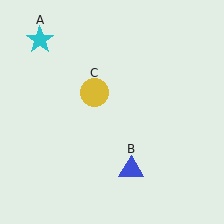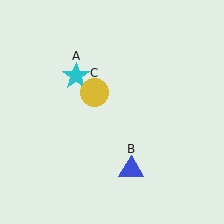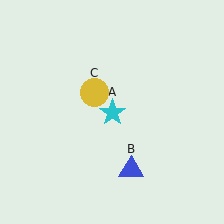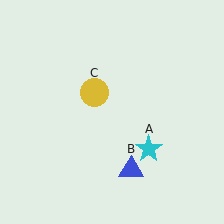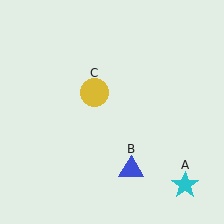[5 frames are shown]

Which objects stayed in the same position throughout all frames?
Blue triangle (object B) and yellow circle (object C) remained stationary.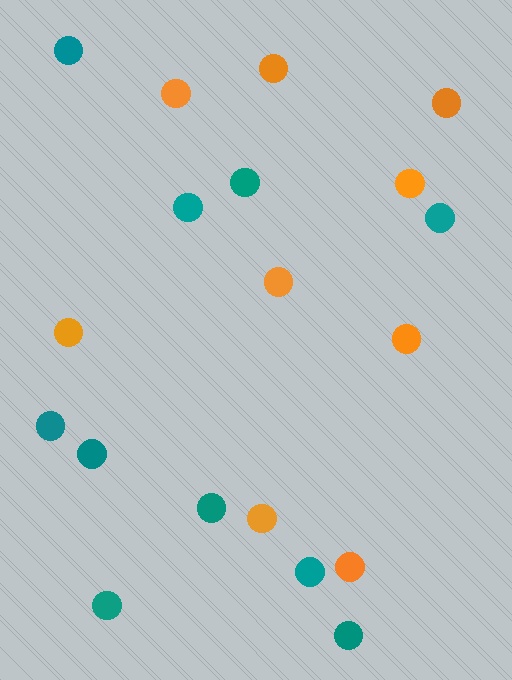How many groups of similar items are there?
There are 2 groups: one group of orange circles (9) and one group of teal circles (10).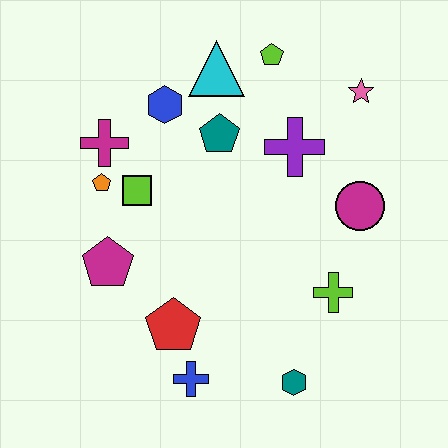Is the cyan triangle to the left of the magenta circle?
Yes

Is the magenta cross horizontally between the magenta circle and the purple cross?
No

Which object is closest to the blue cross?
The red pentagon is closest to the blue cross.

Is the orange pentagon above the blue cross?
Yes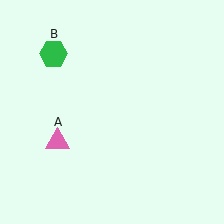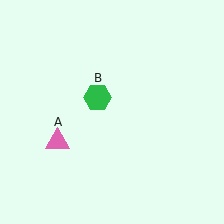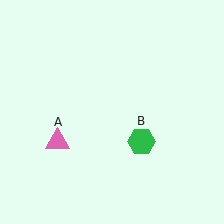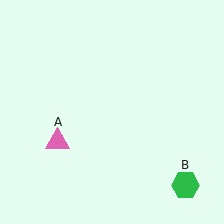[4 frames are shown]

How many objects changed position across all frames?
1 object changed position: green hexagon (object B).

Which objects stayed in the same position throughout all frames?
Pink triangle (object A) remained stationary.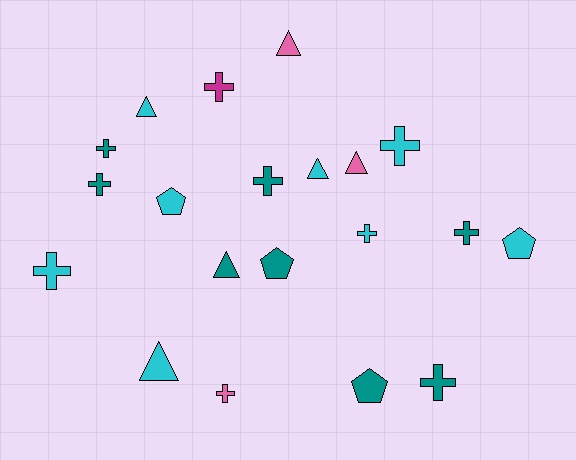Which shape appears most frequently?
Cross, with 10 objects.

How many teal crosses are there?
There are 5 teal crosses.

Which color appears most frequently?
Cyan, with 8 objects.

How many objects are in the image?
There are 20 objects.